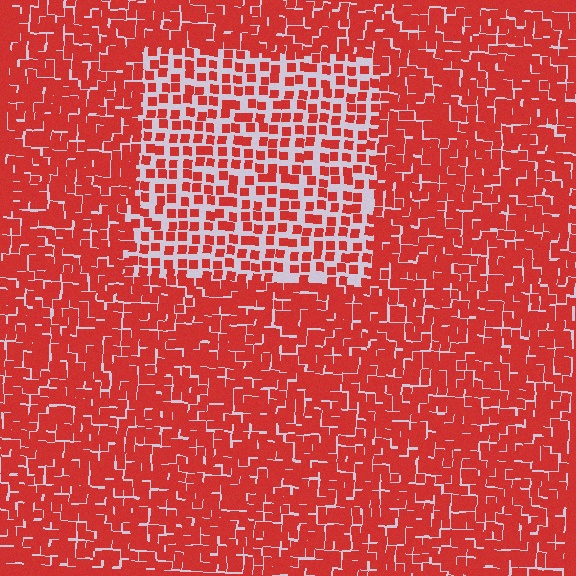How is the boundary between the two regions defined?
The boundary is defined by a change in element density (approximately 2.0x ratio). All elements are the same color, size, and shape.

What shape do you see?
I see a rectangle.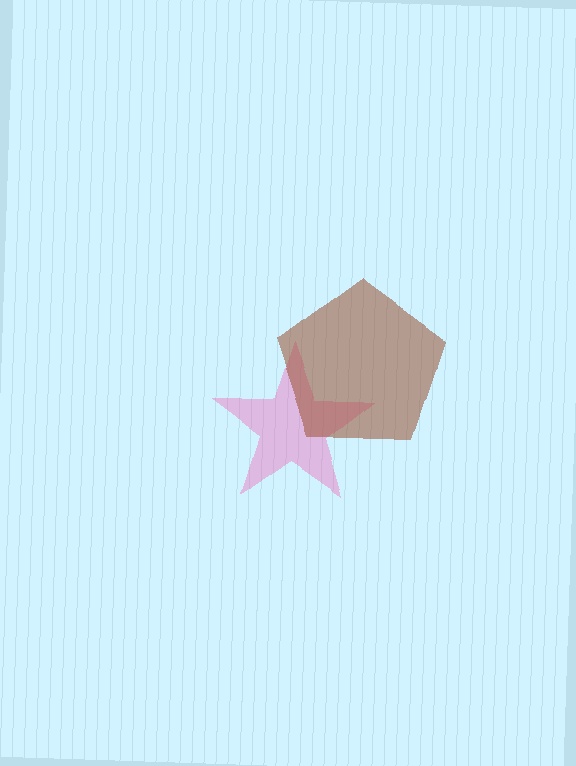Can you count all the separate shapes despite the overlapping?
Yes, there are 2 separate shapes.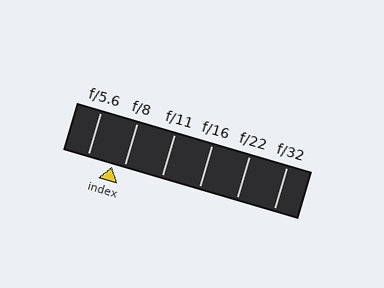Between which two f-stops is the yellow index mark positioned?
The index mark is between f/5.6 and f/8.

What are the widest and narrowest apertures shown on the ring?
The widest aperture shown is f/5.6 and the narrowest is f/32.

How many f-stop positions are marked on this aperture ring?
There are 6 f-stop positions marked.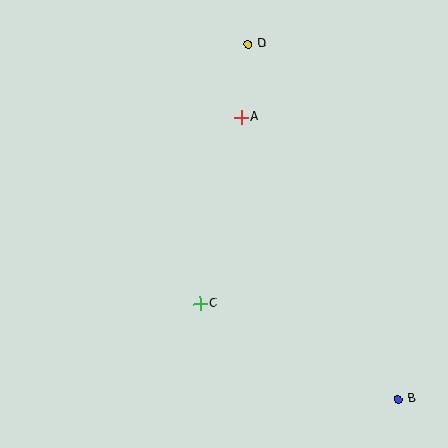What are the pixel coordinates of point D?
Point D is at (248, 44).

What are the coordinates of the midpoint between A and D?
The midpoint between A and D is at (245, 81).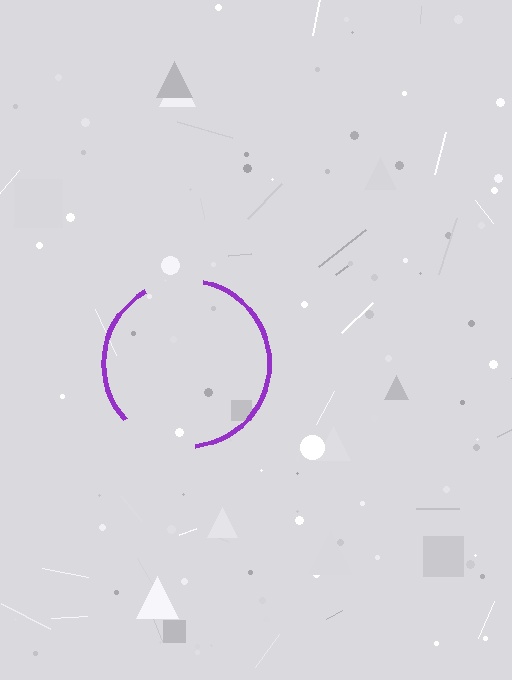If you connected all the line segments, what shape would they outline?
They would outline a circle.